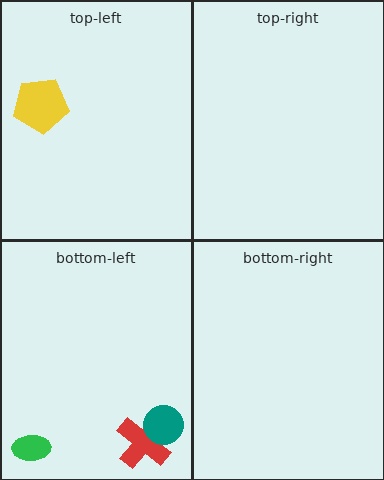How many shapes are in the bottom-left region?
3.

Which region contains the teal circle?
The bottom-left region.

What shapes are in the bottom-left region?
The green ellipse, the red cross, the teal circle.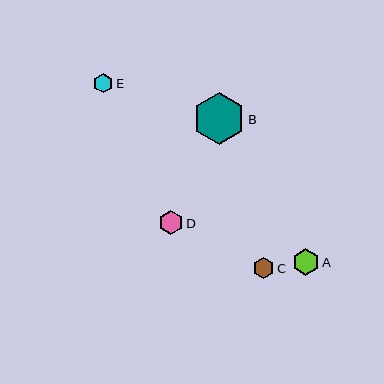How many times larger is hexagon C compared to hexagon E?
Hexagon C is approximately 1.1 times the size of hexagon E.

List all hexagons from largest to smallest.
From largest to smallest: B, A, D, C, E.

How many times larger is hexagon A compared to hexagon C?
Hexagon A is approximately 1.2 times the size of hexagon C.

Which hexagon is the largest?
Hexagon B is the largest with a size of approximately 51 pixels.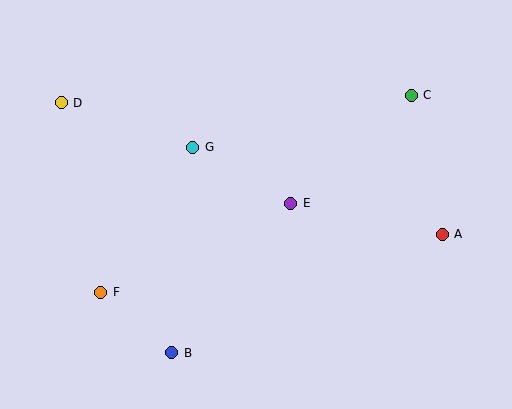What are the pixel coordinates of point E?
Point E is at (291, 203).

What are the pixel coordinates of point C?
Point C is at (411, 95).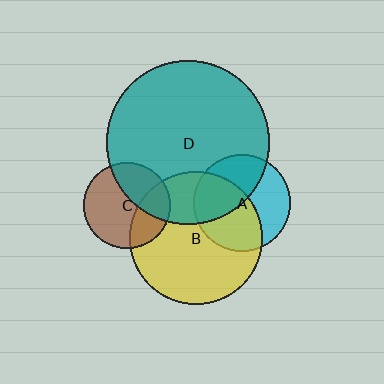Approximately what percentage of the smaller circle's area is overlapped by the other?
Approximately 30%.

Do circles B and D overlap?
Yes.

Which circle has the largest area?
Circle D (teal).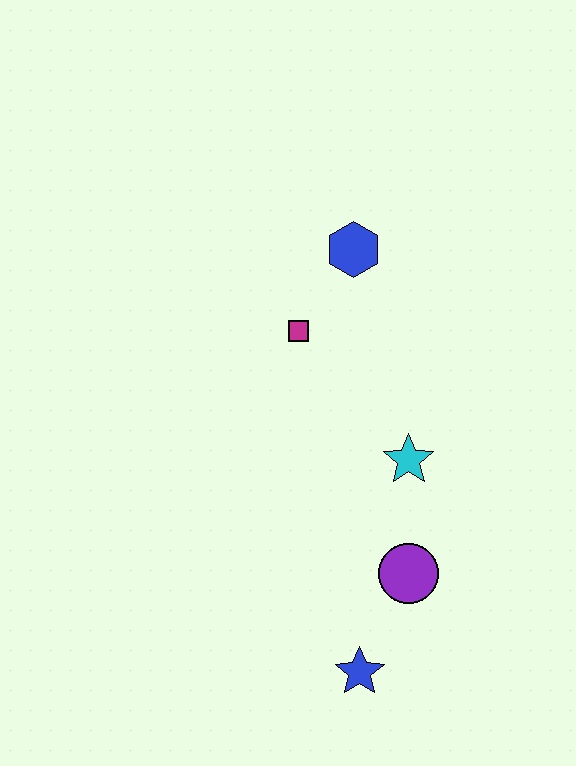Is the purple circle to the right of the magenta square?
Yes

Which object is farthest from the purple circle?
The blue hexagon is farthest from the purple circle.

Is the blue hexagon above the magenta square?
Yes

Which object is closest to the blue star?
The purple circle is closest to the blue star.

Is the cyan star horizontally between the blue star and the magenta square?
No